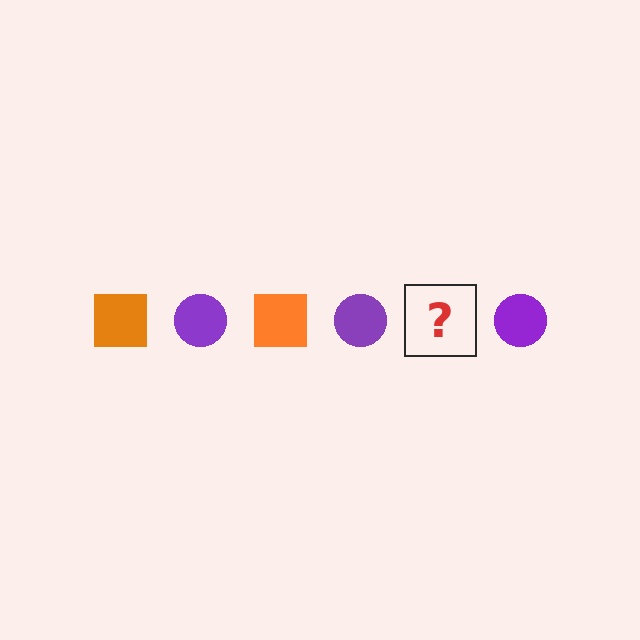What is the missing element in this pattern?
The missing element is an orange square.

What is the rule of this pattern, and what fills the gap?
The rule is that the pattern alternates between orange square and purple circle. The gap should be filled with an orange square.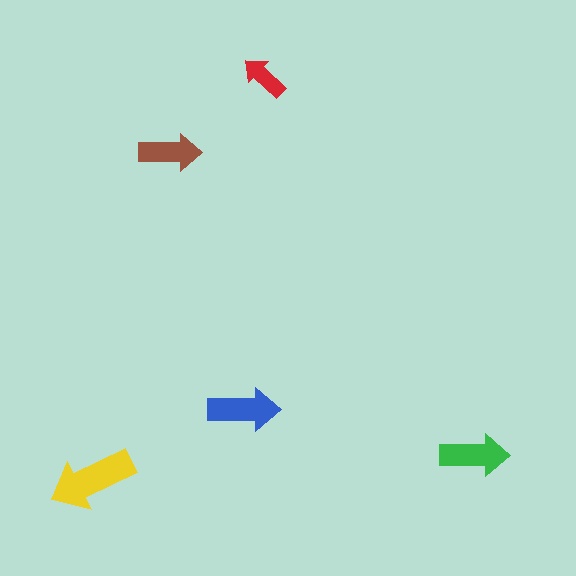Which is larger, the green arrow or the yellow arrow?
The yellow one.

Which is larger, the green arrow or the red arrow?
The green one.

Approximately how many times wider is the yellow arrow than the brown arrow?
About 1.5 times wider.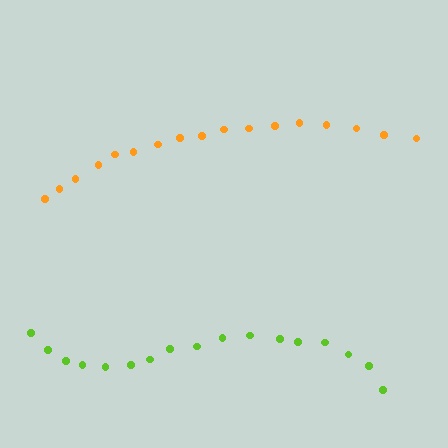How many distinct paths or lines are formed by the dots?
There are 2 distinct paths.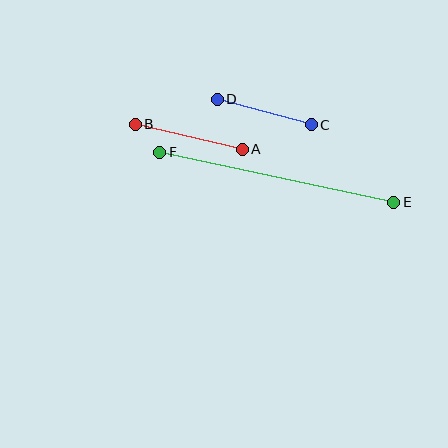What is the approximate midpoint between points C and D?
The midpoint is at approximately (264, 112) pixels.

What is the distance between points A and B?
The distance is approximately 110 pixels.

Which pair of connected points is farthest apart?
Points E and F are farthest apart.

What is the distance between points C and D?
The distance is approximately 97 pixels.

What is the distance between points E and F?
The distance is approximately 239 pixels.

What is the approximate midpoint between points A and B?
The midpoint is at approximately (189, 137) pixels.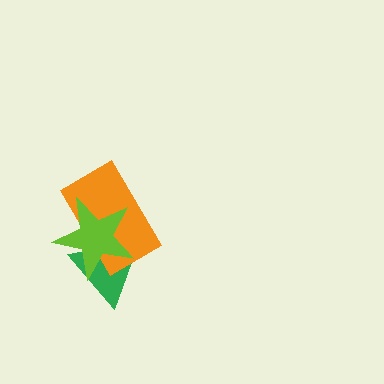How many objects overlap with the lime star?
2 objects overlap with the lime star.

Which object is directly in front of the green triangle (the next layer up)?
The orange rectangle is directly in front of the green triangle.